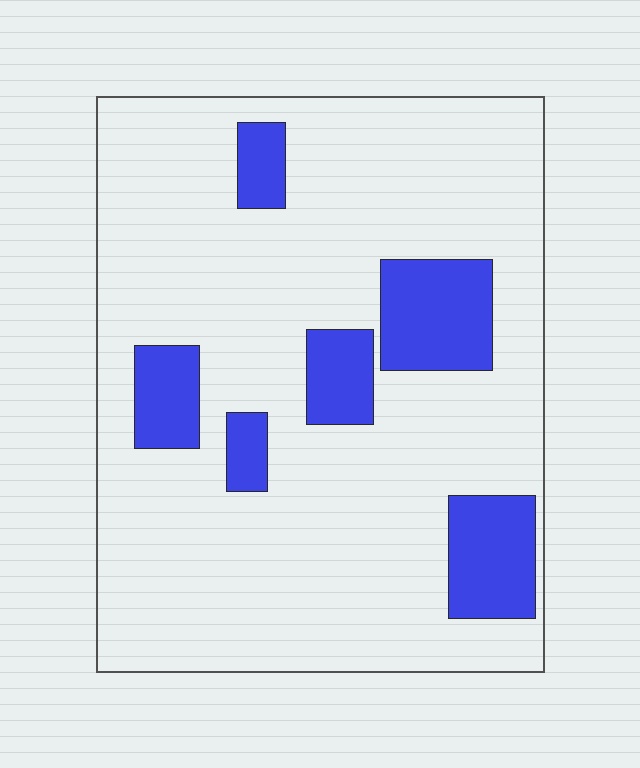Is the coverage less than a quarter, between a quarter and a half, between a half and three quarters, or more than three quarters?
Less than a quarter.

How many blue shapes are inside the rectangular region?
6.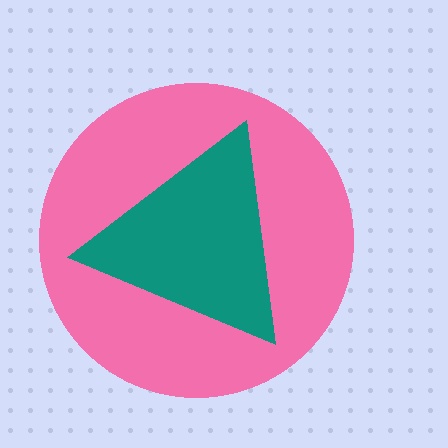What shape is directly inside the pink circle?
The teal triangle.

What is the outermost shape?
The pink circle.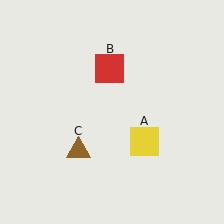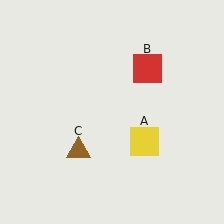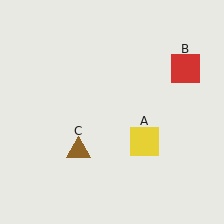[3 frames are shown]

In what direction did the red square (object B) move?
The red square (object B) moved right.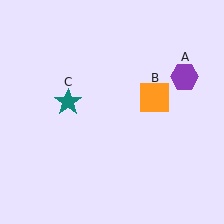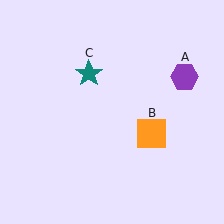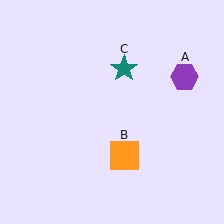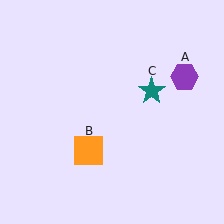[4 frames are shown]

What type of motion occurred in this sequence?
The orange square (object B), teal star (object C) rotated clockwise around the center of the scene.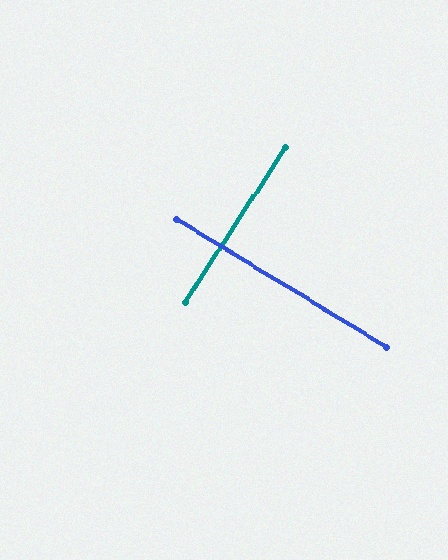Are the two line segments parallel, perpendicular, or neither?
Perpendicular — they meet at approximately 88°.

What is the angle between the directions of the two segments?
Approximately 88 degrees.